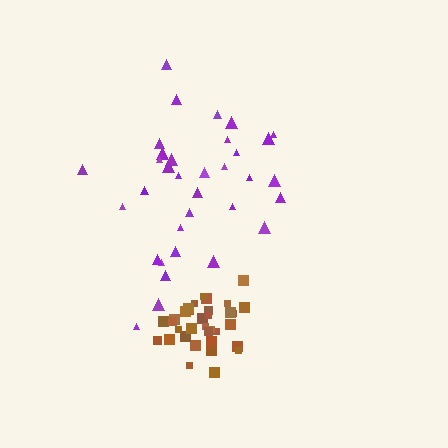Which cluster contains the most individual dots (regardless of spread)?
Brown (34).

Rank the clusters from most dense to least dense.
brown, purple.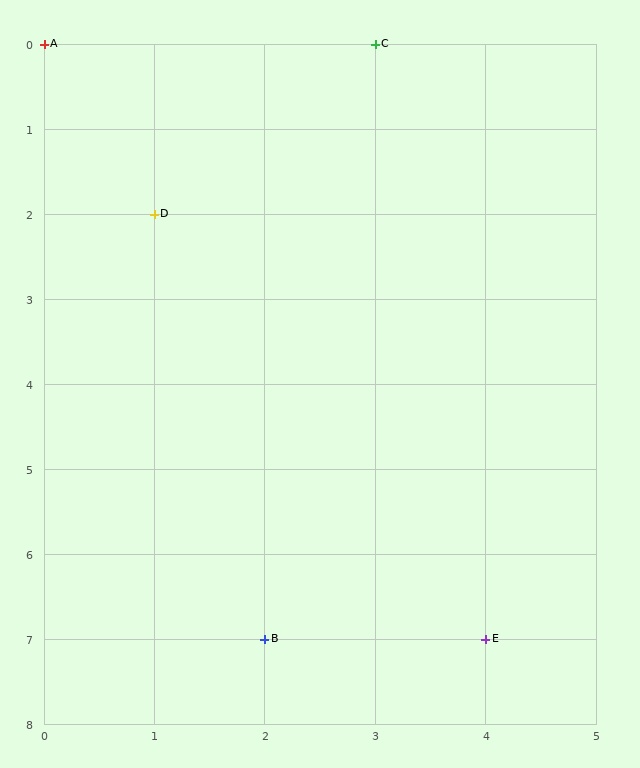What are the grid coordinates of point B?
Point B is at grid coordinates (2, 7).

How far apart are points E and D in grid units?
Points E and D are 3 columns and 5 rows apart (about 5.8 grid units diagonally).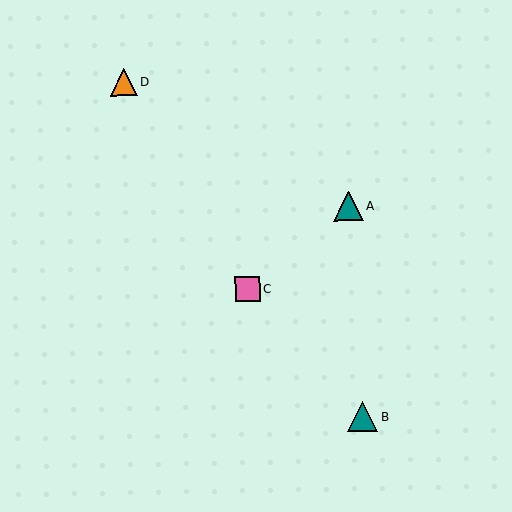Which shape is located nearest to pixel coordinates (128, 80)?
The orange triangle (labeled D) at (124, 82) is nearest to that location.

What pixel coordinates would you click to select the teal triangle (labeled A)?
Click at (349, 207) to select the teal triangle A.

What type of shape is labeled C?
Shape C is a pink square.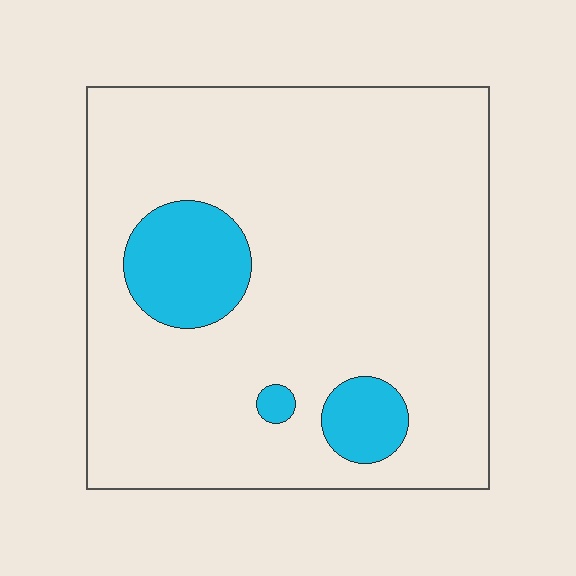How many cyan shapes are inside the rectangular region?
3.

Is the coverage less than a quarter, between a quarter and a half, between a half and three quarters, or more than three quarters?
Less than a quarter.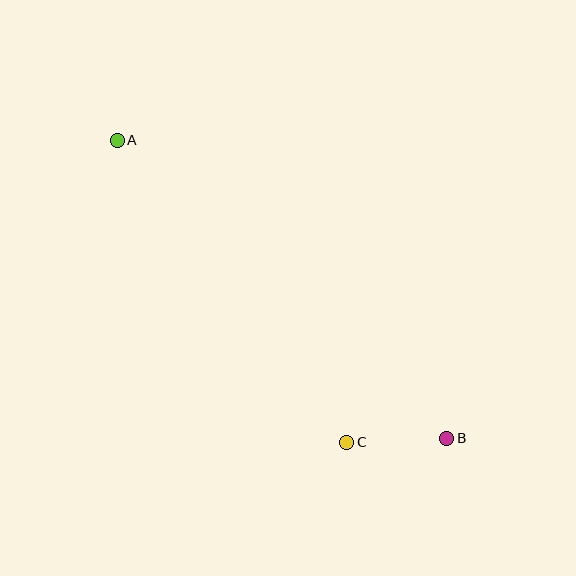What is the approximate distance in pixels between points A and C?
The distance between A and C is approximately 379 pixels.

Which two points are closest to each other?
Points B and C are closest to each other.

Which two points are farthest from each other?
Points A and B are farthest from each other.